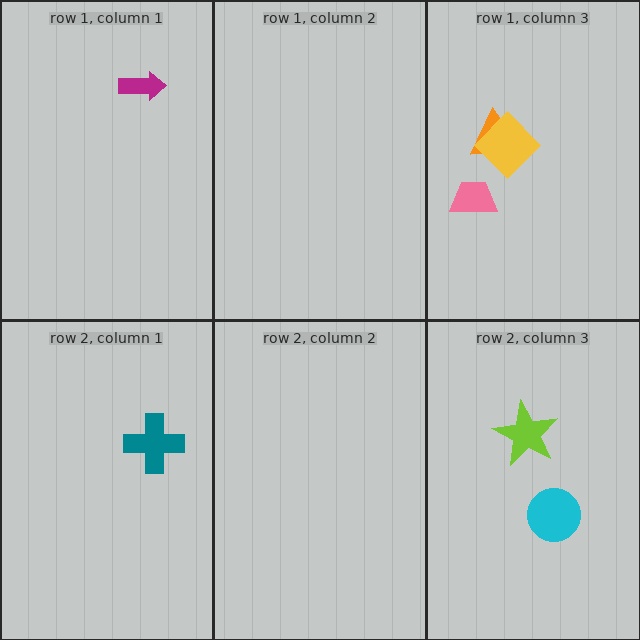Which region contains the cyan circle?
The row 2, column 3 region.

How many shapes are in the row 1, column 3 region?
3.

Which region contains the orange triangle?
The row 1, column 3 region.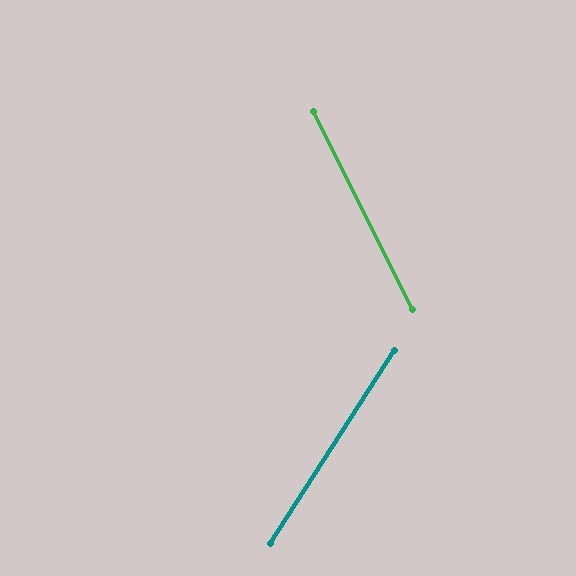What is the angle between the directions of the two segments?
Approximately 59 degrees.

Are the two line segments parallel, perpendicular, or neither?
Neither parallel nor perpendicular — they differ by about 59°.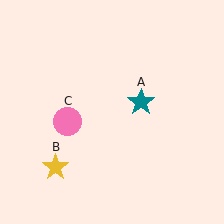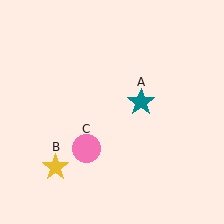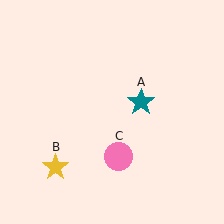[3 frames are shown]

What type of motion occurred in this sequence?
The pink circle (object C) rotated counterclockwise around the center of the scene.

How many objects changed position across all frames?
1 object changed position: pink circle (object C).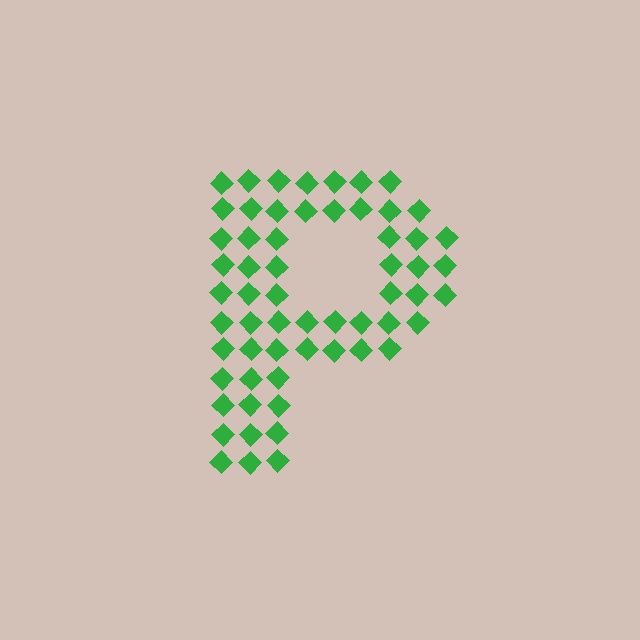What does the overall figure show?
The overall figure shows the letter P.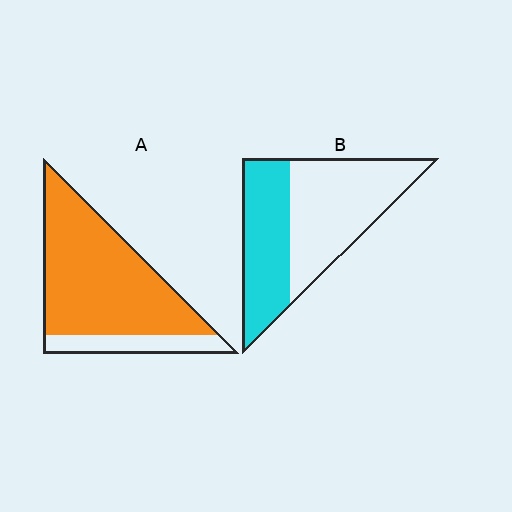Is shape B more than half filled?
No.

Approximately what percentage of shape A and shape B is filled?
A is approximately 80% and B is approximately 45%.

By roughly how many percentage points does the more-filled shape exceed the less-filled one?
By roughly 40 percentage points (A over B).